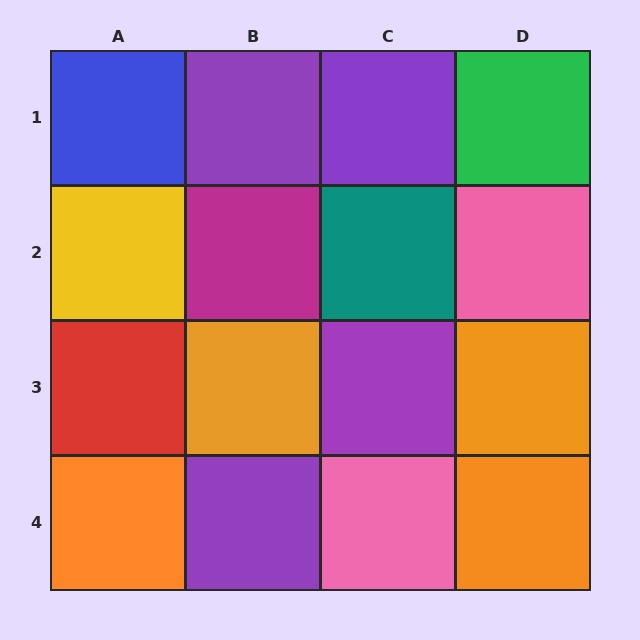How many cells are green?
1 cell is green.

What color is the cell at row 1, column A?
Blue.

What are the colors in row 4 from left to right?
Orange, purple, pink, orange.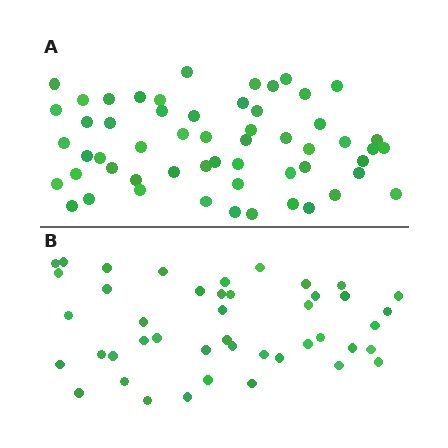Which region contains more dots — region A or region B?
Region A (the top region) has more dots.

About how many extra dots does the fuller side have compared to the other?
Region A has roughly 12 or so more dots than region B.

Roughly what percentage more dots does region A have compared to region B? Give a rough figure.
About 25% more.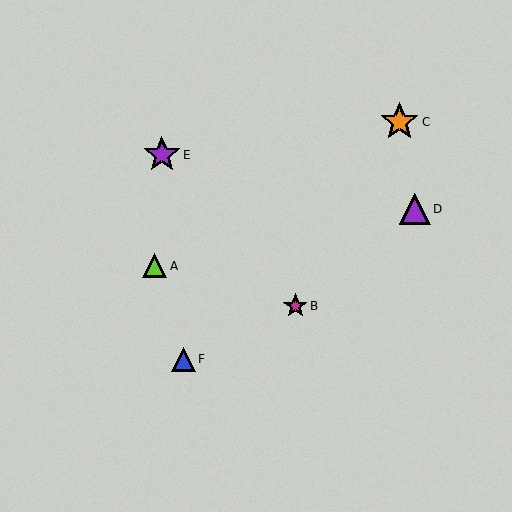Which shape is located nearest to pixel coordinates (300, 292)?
The magenta star (labeled B) at (295, 306) is nearest to that location.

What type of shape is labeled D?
Shape D is a purple triangle.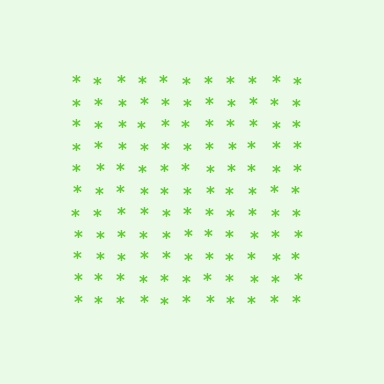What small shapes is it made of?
It is made of small asterisks.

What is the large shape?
The large shape is a square.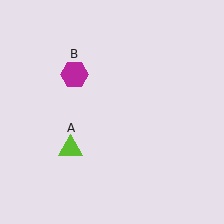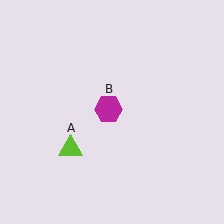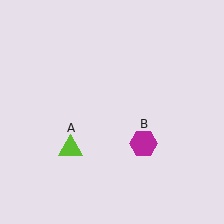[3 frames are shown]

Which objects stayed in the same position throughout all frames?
Lime triangle (object A) remained stationary.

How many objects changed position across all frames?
1 object changed position: magenta hexagon (object B).